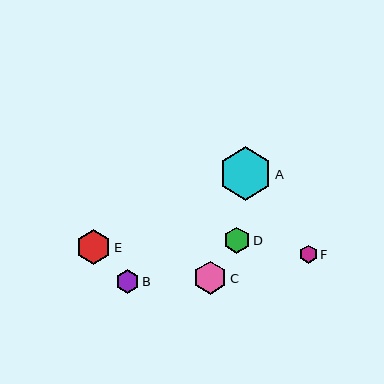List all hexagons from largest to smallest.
From largest to smallest: A, E, C, D, B, F.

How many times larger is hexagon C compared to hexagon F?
Hexagon C is approximately 1.8 times the size of hexagon F.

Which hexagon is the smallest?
Hexagon F is the smallest with a size of approximately 18 pixels.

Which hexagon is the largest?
Hexagon A is the largest with a size of approximately 54 pixels.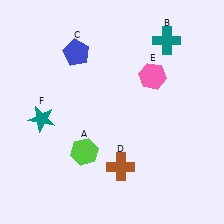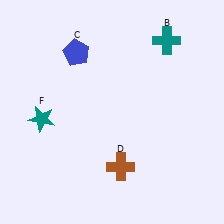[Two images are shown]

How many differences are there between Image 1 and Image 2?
There are 2 differences between the two images.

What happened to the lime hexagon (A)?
The lime hexagon (A) was removed in Image 2. It was in the bottom-left area of Image 1.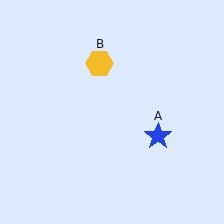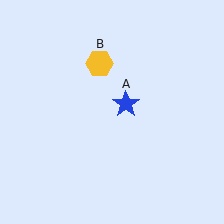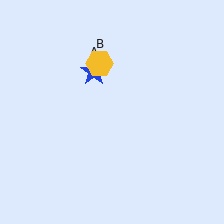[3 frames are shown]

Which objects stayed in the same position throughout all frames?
Yellow hexagon (object B) remained stationary.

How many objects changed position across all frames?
1 object changed position: blue star (object A).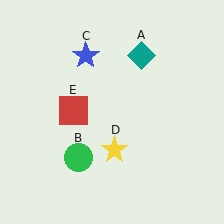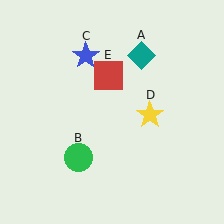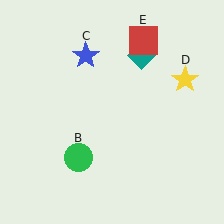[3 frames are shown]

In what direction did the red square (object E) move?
The red square (object E) moved up and to the right.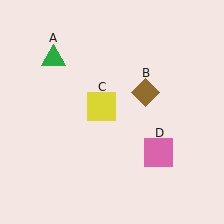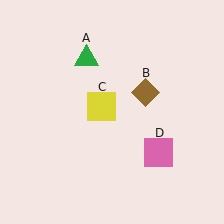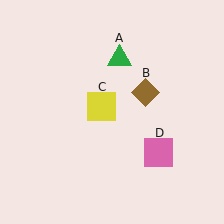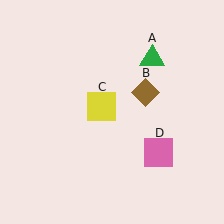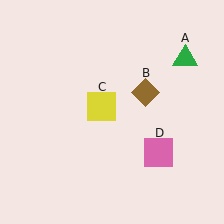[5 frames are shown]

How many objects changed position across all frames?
1 object changed position: green triangle (object A).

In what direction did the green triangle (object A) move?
The green triangle (object A) moved right.